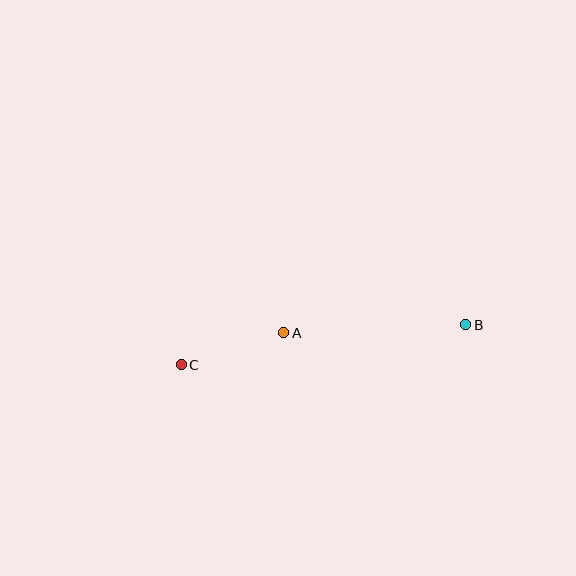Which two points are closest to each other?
Points A and C are closest to each other.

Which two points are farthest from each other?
Points B and C are farthest from each other.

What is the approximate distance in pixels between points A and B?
The distance between A and B is approximately 183 pixels.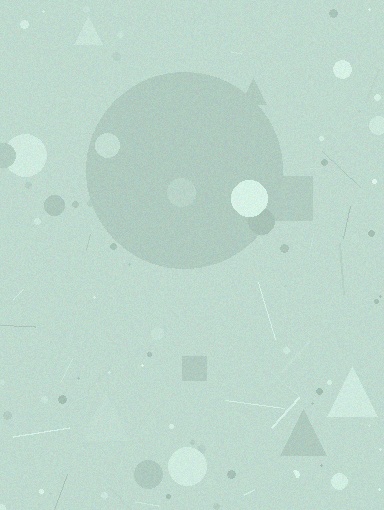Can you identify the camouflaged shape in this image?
The camouflaged shape is a circle.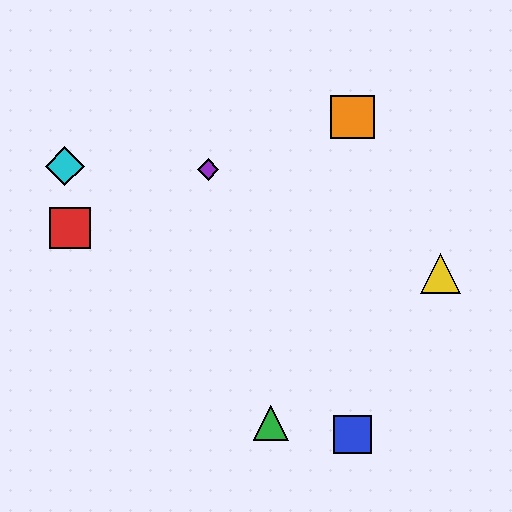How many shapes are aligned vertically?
2 shapes (the blue square, the orange square) are aligned vertically.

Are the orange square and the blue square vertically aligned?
Yes, both are at x≈353.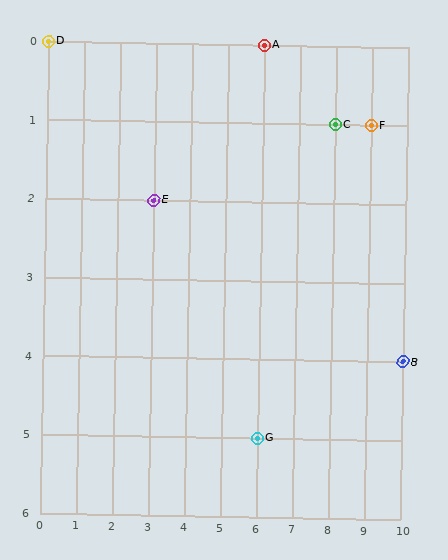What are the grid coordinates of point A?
Point A is at grid coordinates (6, 0).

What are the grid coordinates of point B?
Point B is at grid coordinates (10, 4).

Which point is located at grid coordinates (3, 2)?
Point E is at (3, 2).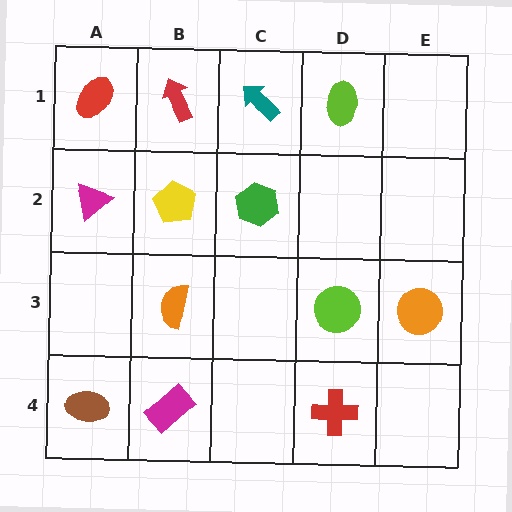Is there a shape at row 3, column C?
No, that cell is empty.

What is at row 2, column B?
A yellow pentagon.